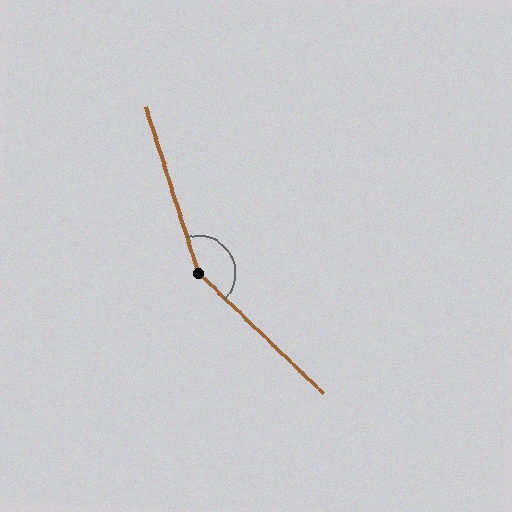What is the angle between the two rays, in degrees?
Approximately 151 degrees.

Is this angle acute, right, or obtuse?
It is obtuse.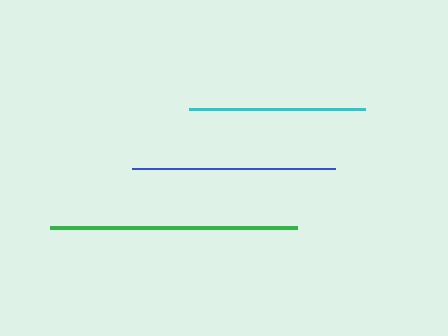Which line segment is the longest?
The green line is the longest at approximately 248 pixels.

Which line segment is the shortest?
The cyan line is the shortest at approximately 176 pixels.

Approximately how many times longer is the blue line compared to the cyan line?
The blue line is approximately 1.2 times the length of the cyan line.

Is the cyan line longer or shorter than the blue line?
The blue line is longer than the cyan line.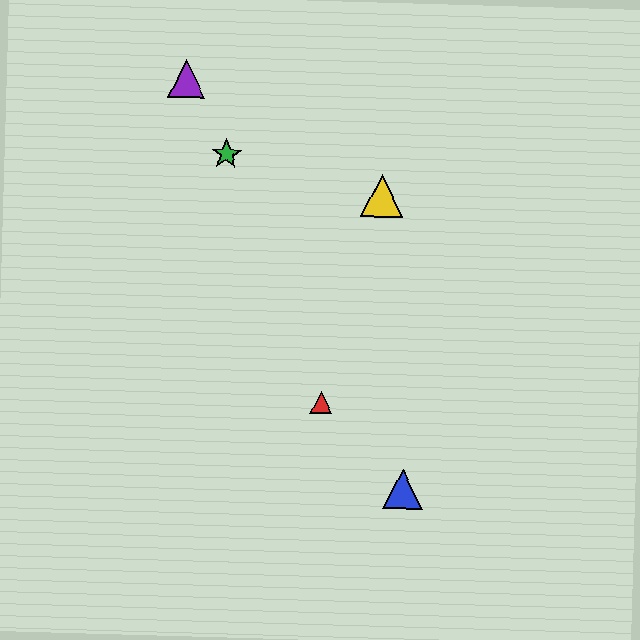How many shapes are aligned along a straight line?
3 shapes (the blue triangle, the green star, the purple triangle) are aligned along a straight line.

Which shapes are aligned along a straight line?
The blue triangle, the green star, the purple triangle are aligned along a straight line.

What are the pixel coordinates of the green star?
The green star is at (226, 154).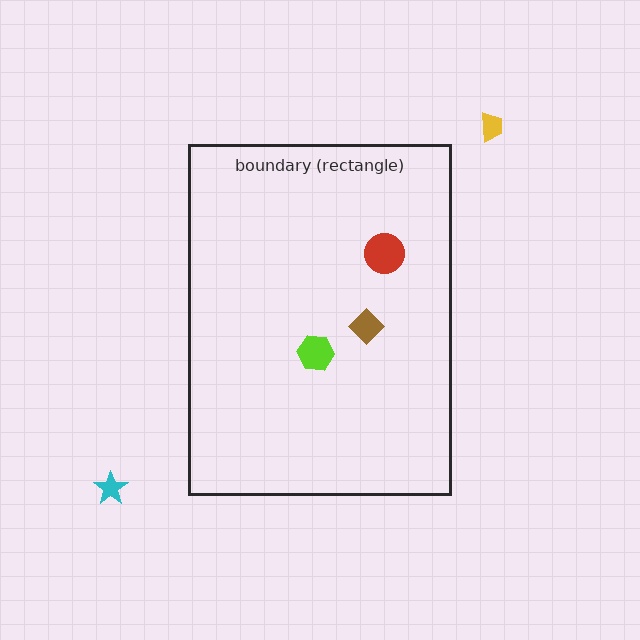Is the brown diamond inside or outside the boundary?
Inside.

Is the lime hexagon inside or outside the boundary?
Inside.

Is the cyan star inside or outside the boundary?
Outside.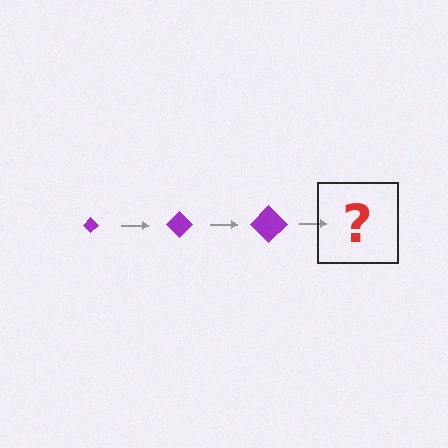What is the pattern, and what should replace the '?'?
The pattern is that the diamond gets progressively larger each step. The '?' should be a purple diamond, larger than the previous one.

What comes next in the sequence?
The next element should be a purple diamond, larger than the previous one.